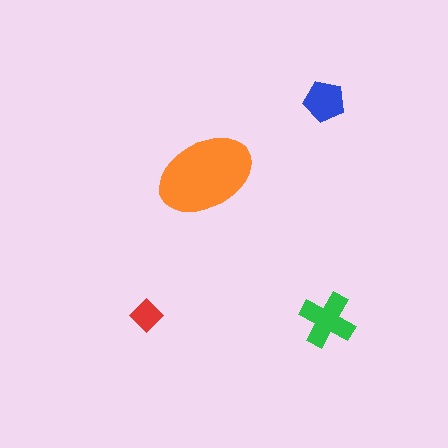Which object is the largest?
The orange ellipse.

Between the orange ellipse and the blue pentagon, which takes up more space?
The orange ellipse.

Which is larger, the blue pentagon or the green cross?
The green cross.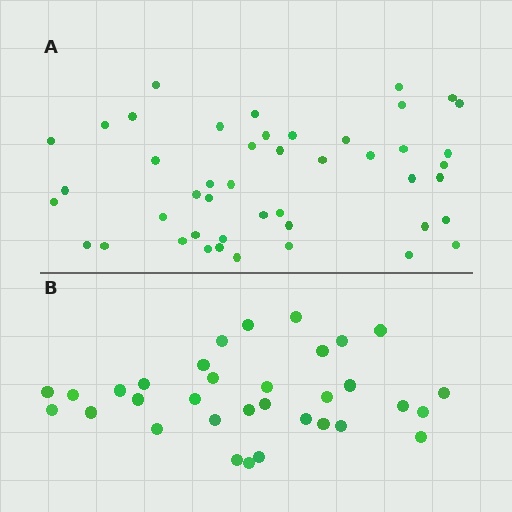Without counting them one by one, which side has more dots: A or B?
Region A (the top region) has more dots.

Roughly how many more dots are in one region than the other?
Region A has approximately 15 more dots than region B.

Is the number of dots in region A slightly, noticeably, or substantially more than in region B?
Region A has noticeably more, but not dramatically so. The ratio is roughly 1.4 to 1.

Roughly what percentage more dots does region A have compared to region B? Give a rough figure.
About 40% more.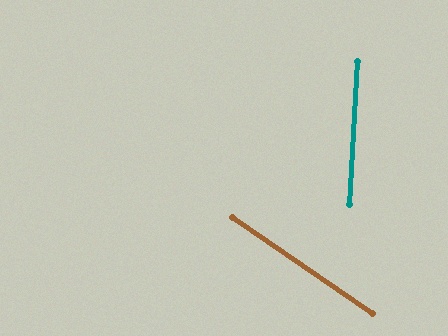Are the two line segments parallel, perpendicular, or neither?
Neither parallel nor perpendicular — they differ by about 59°.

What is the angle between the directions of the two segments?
Approximately 59 degrees.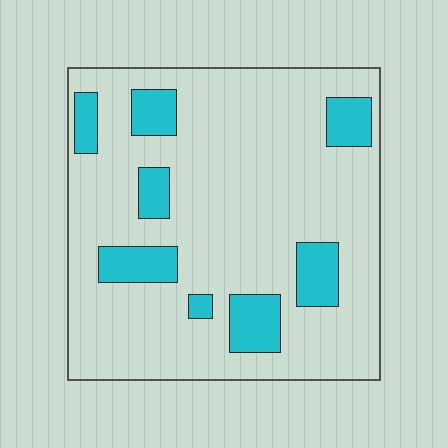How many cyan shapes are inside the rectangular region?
8.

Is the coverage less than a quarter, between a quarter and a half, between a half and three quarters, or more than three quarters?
Less than a quarter.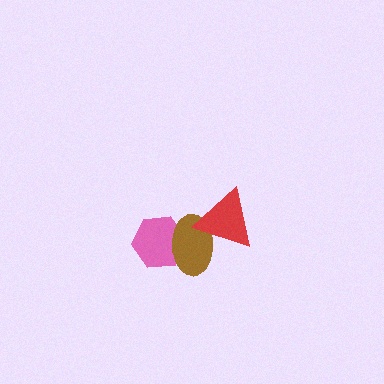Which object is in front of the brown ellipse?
The red triangle is in front of the brown ellipse.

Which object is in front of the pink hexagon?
The brown ellipse is in front of the pink hexagon.